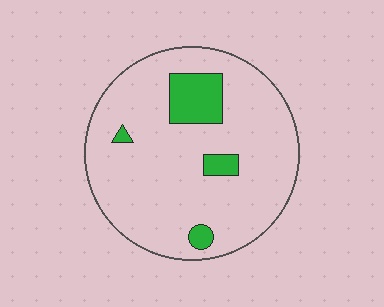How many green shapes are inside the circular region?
4.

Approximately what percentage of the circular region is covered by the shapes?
Approximately 10%.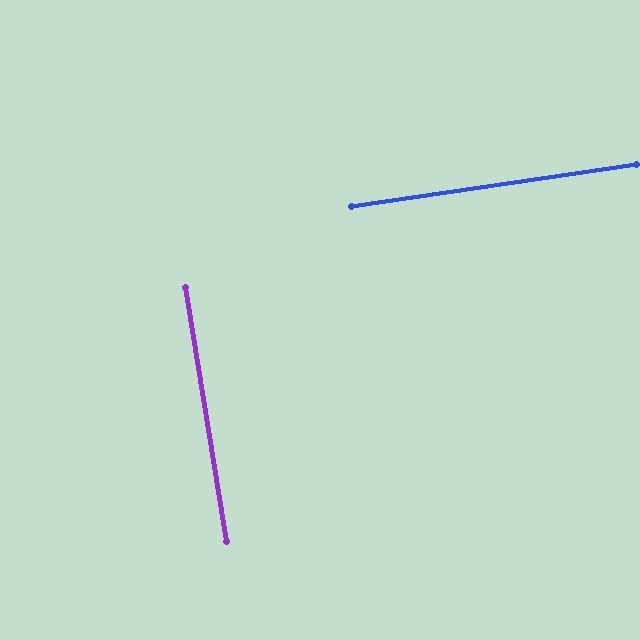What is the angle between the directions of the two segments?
Approximately 89 degrees.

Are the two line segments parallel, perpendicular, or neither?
Perpendicular — they meet at approximately 89°.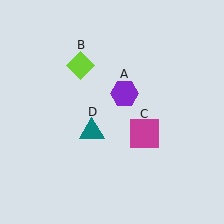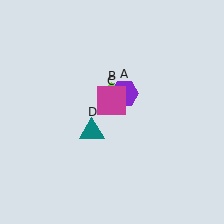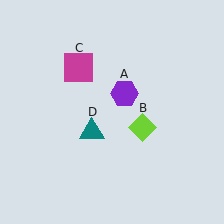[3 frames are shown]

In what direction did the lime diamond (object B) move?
The lime diamond (object B) moved down and to the right.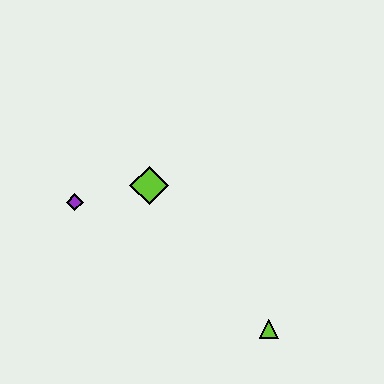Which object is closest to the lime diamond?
The purple diamond is closest to the lime diamond.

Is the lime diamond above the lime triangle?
Yes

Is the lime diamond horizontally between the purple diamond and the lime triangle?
Yes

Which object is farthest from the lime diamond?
The lime triangle is farthest from the lime diamond.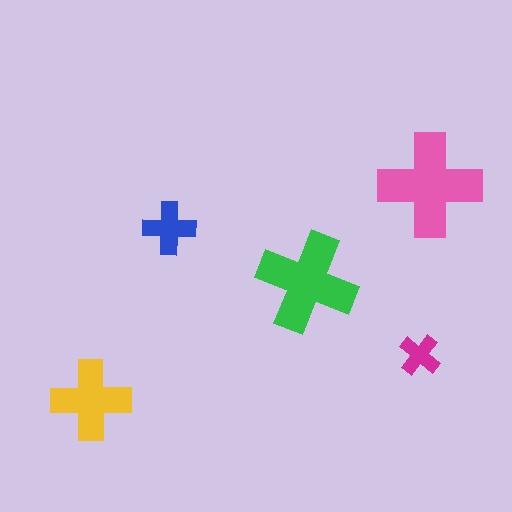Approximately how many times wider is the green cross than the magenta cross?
About 2.5 times wider.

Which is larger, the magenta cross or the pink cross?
The pink one.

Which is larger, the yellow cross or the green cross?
The green one.